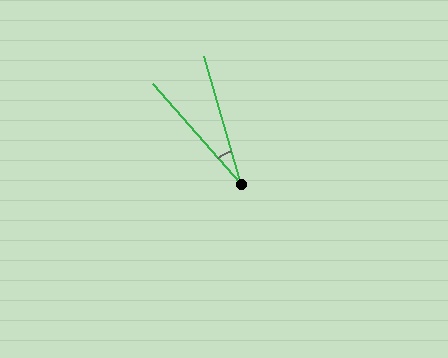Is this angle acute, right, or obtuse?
It is acute.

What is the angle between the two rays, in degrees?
Approximately 25 degrees.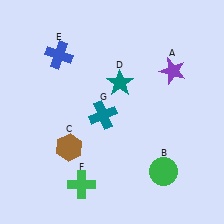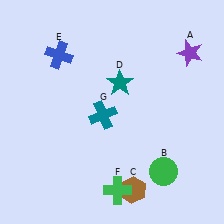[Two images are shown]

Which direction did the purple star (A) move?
The purple star (A) moved up.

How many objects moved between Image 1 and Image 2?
3 objects moved between the two images.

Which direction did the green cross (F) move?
The green cross (F) moved right.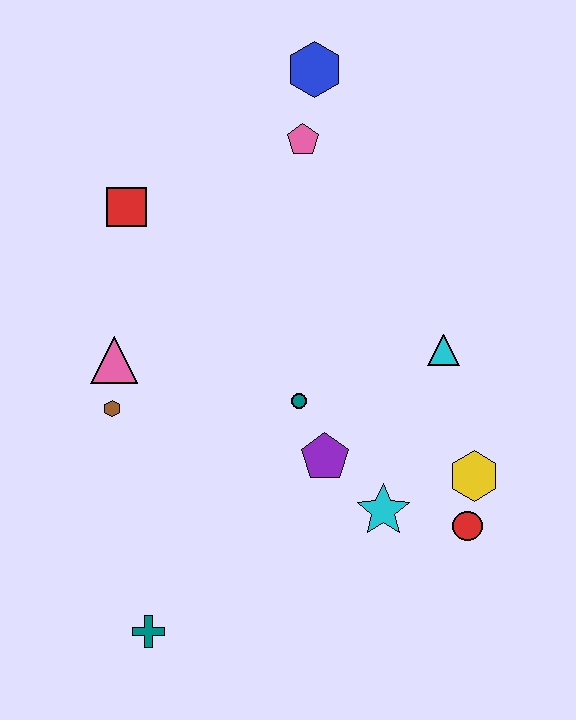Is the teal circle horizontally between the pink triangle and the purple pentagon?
Yes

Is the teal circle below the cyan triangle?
Yes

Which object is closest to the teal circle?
The purple pentagon is closest to the teal circle.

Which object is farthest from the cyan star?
The blue hexagon is farthest from the cyan star.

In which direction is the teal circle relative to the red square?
The teal circle is below the red square.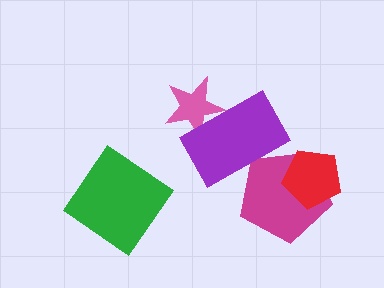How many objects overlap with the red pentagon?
1 object overlaps with the red pentagon.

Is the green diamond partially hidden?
No, no other shape covers it.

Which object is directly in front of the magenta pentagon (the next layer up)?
The purple rectangle is directly in front of the magenta pentagon.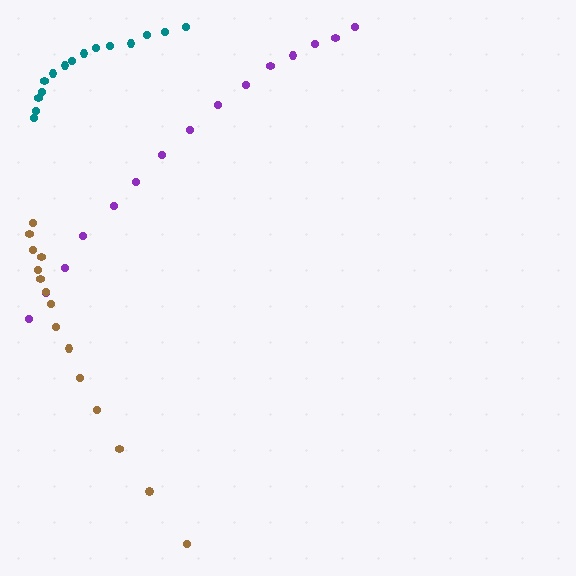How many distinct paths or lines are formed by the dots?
There are 3 distinct paths.